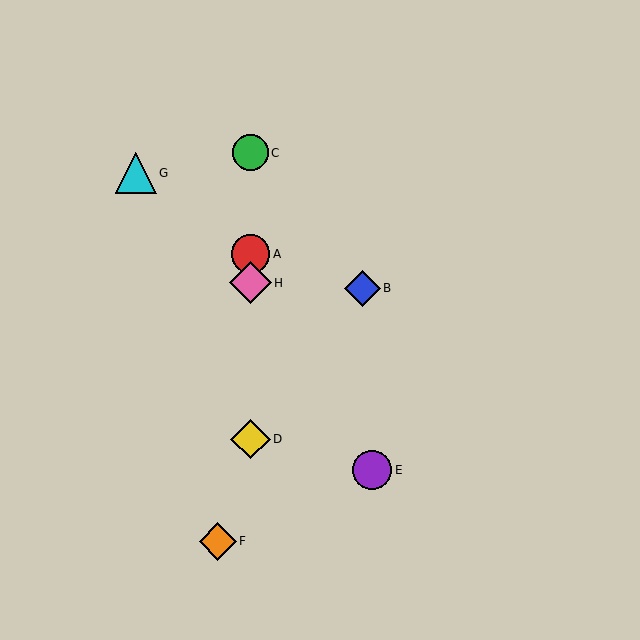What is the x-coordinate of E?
Object E is at x≈372.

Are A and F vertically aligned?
No, A is at x≈250 and F is at x≈218.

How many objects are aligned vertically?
4 objects (A, C, D, H) are aligned vertically.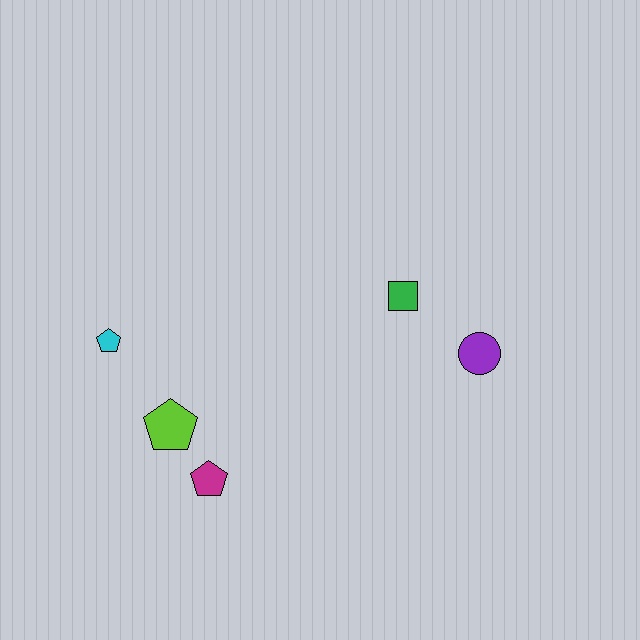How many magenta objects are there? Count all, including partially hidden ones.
There is 1 magenta object.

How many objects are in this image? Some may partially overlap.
There are 5 objects.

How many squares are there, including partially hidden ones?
There is 1 square.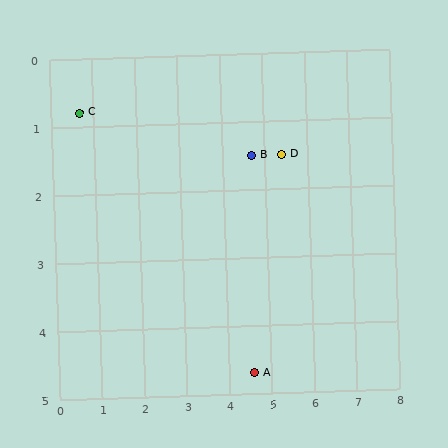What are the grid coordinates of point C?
Point C is at approximately (0.7, 0.8).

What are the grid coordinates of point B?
Point B is at approximately (4.7, 1.5).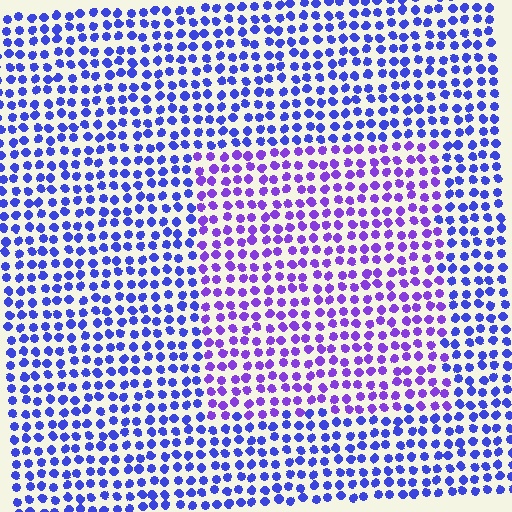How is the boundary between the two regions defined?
The boundary is defined purely by a slight shift in hue (about 31 degrees). Spacing, size, and orientation are identical on both sides.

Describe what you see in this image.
The image is filled with small blue elements in a uniform arrangement. A rectangle-shaped region is visible where the elements are tinted to a slightly different hue, forming a subtle color boundary.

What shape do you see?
I see a rectangle.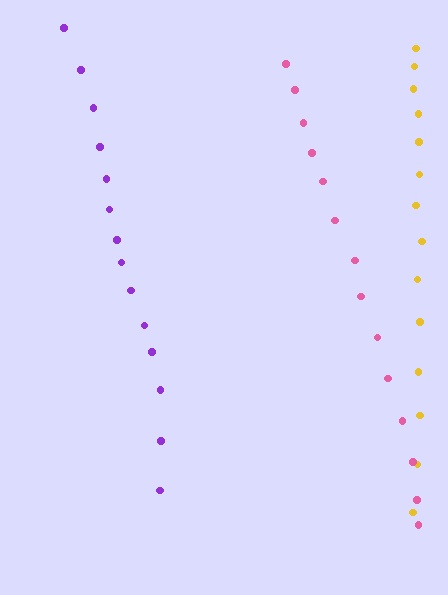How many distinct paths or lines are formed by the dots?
There are 3 distinct paths.